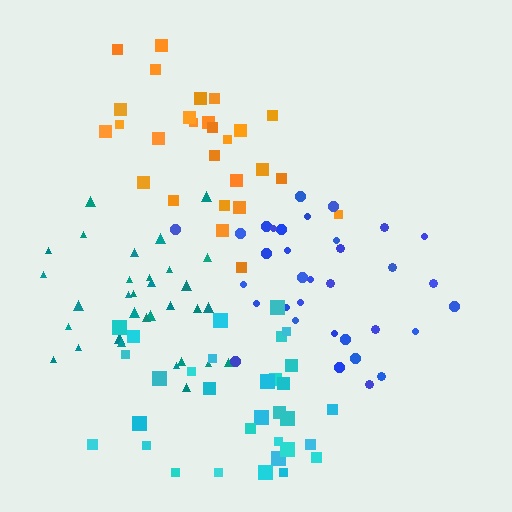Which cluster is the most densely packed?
Teal.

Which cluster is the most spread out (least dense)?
Blue.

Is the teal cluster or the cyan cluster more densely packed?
Teal.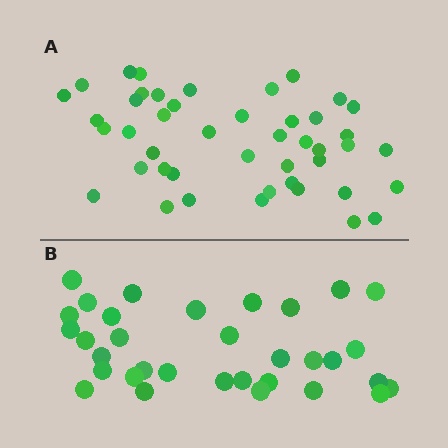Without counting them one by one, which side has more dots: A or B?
Region A (the top region) has more dots.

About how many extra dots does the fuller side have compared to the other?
Region A has roughly 12 or so more dots than region B.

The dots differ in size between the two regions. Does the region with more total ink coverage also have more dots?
No. Region B has more total ink coverage because its dots are larger, but region A actually contains more individual dots. Total area can be misleading — the number of items is what matters here.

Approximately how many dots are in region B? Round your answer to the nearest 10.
About 30 dots. (The exact count is 33, which rounds to 30.)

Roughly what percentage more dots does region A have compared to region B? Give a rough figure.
About 35% more.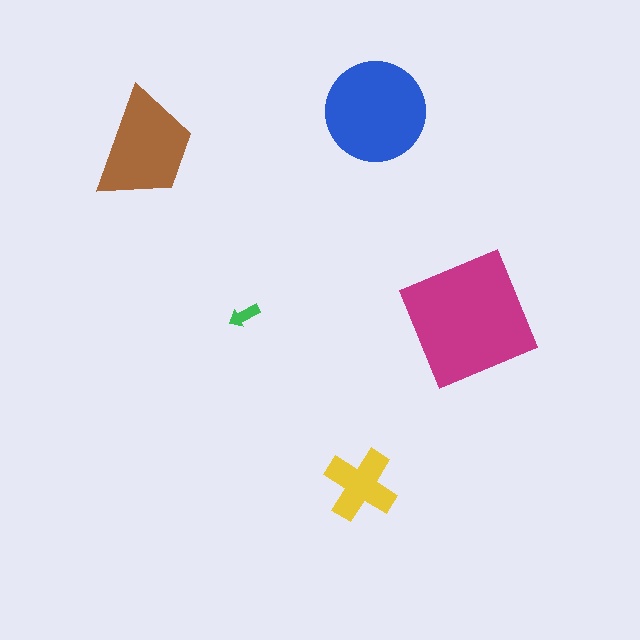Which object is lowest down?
The yellow cross is bottommost.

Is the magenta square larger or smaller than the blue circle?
Larger.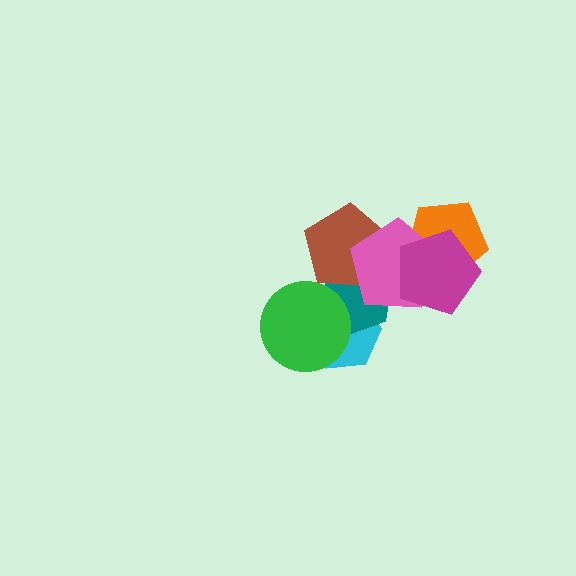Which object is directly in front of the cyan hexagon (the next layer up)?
The teal hexagon is directly in front of the cyan hexagon.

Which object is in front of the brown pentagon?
The pink pentagon is in front of the brown pentagon.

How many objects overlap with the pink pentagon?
4 objects overlap with the pink pentagon.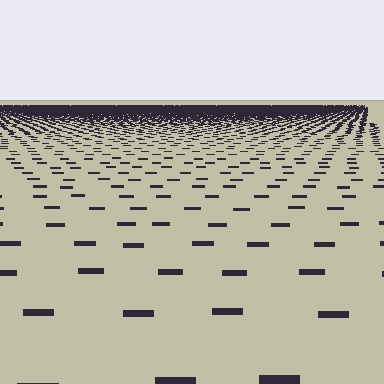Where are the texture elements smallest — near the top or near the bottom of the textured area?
Near the top.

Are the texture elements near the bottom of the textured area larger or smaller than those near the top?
Larger. Near the bottom, elements are closer to the viewer and appear at a bigger on-screen size.